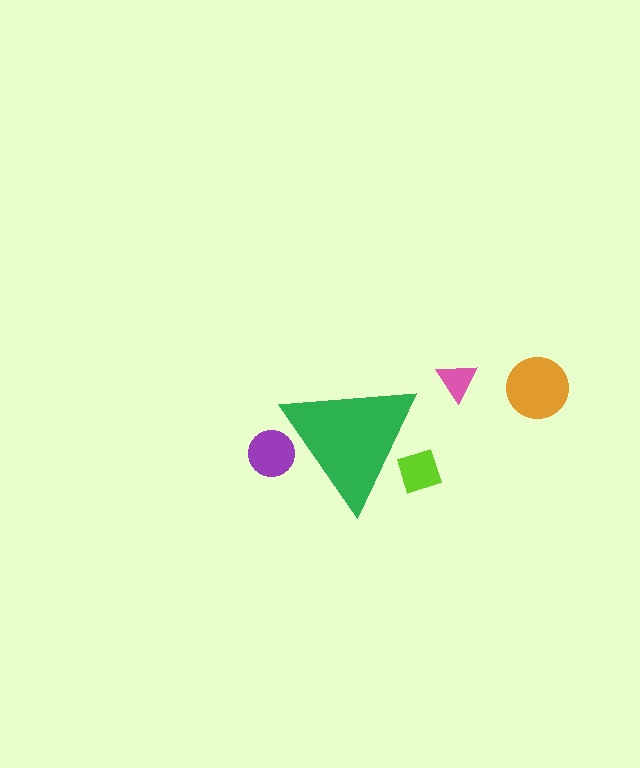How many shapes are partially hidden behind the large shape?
2 shapes are partially hidden.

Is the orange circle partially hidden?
No, the orange circle is fully visible.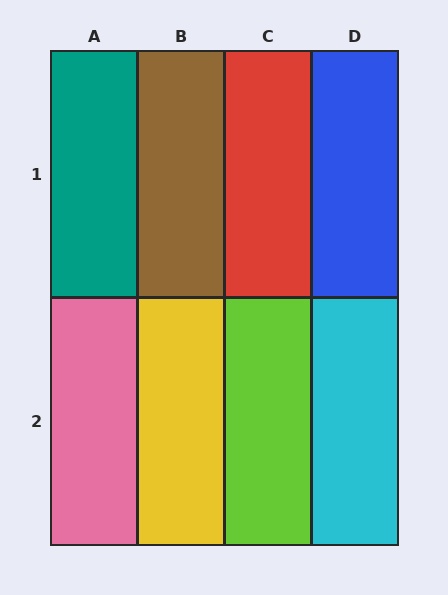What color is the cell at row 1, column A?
Teal.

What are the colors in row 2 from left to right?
Pink, yellow, lime, cyan.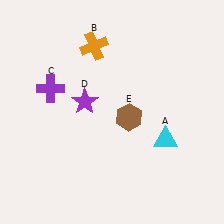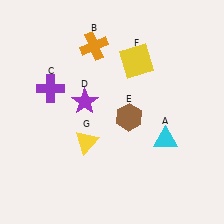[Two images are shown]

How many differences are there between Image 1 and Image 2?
There are 2 differences between the two images.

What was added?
A yellow square (F), a yellow triangle (G) were added in Image 2.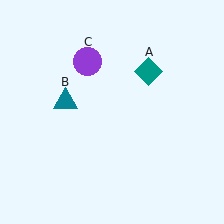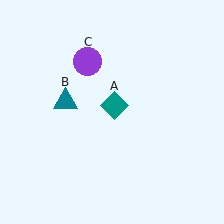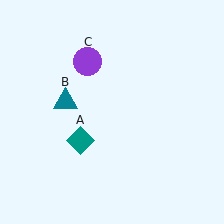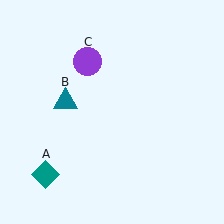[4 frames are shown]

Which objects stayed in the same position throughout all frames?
Teal triangle (object B) and purple circle (object C) remained stationary.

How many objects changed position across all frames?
1 object changed position: teal diamond (object A).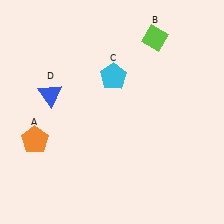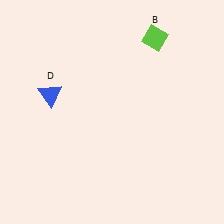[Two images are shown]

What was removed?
The cyan pentagon (C), the orange pentagon (A) were removed in Image 2.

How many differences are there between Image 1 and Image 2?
There are 2 differences between the two images.